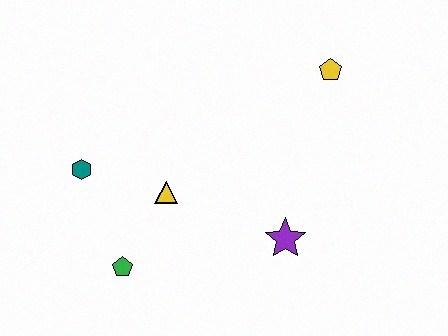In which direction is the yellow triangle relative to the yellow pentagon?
The yellow triangle is to the left of the yellow pentagon.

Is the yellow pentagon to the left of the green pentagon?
No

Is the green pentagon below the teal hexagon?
Yes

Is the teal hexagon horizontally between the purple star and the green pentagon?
No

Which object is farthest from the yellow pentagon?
The green pentagon is farthest from the yellow pentagon.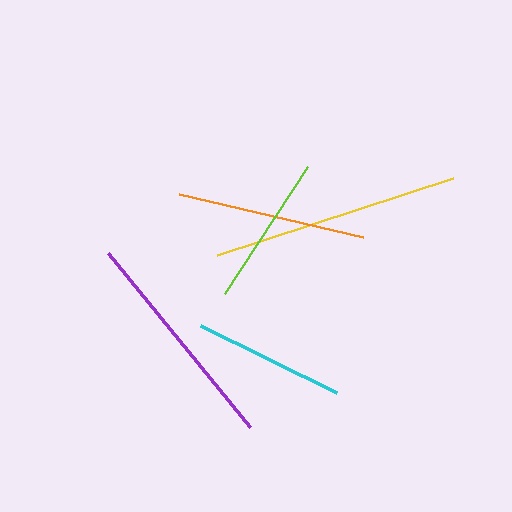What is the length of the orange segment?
The orange segment is approximately 189 pixels long.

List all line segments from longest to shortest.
From longest to shortest: yellow, purple, orange, lime, cyan.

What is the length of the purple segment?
The purple segment is approximately 224 pixels long.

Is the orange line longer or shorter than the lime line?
The orange line is longer than the lime line.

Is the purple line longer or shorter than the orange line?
The purple line is longer than the orange line.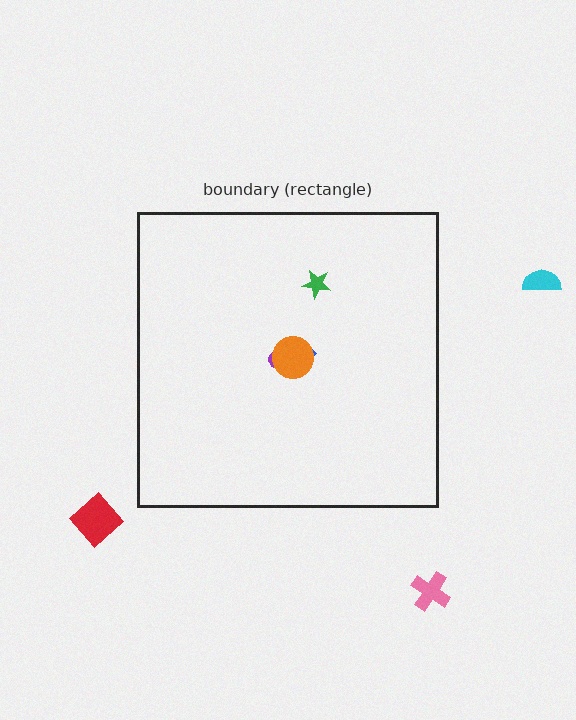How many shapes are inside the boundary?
4 inside, 3 outside.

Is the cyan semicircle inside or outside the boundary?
Outside.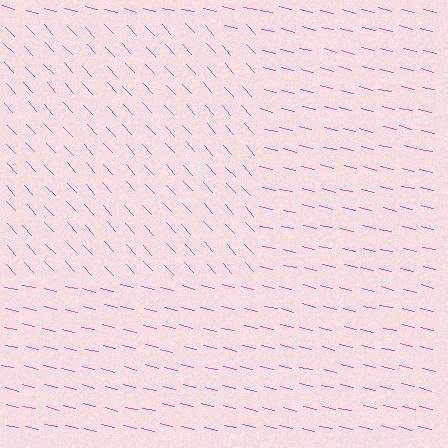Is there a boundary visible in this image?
Yes, there is a texture boundary formed by a change in line orientation.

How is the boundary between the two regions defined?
The boundary is defined purely by a change in line orientation (approximately 34 degrees difference). All lines are the same color and thickness.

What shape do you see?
I see a rectangle.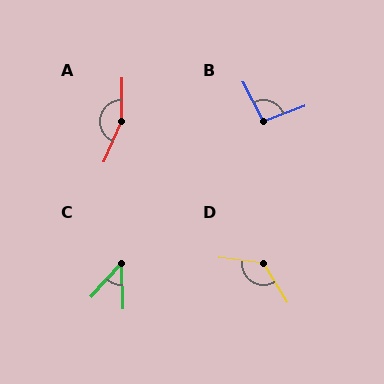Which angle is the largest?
A, at approximately 157 degrees.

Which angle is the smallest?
C, at approximately 45 degrees.